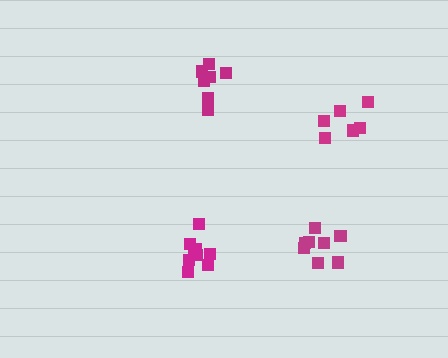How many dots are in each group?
Group 1: 10 dots, Group 2: 6 dots, Group 3: 7 dots, Group 4: 8 dots (31 total).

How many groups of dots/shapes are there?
There are 4 groups.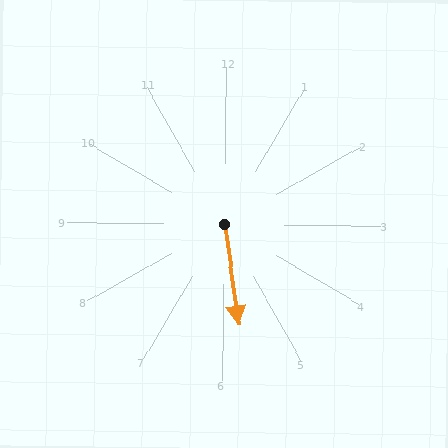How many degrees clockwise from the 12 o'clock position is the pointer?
Approximately 171 degrees.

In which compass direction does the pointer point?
South.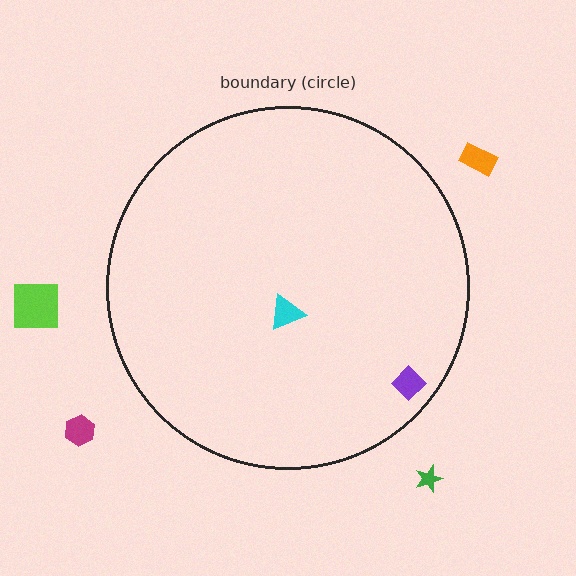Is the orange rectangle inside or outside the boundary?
Outside.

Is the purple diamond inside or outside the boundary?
Inside.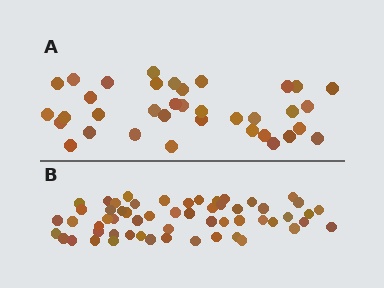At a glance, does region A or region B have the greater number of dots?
Region B (the bottom region) has more dots.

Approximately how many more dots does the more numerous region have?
Region B has approximately 20 more dots than region A.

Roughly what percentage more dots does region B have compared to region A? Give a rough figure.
About 60% more.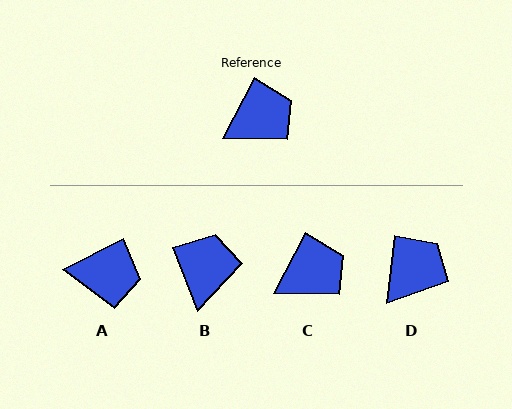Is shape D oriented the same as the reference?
No, it is off by about 21 degrees.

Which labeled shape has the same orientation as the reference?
C.